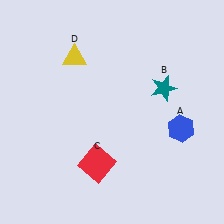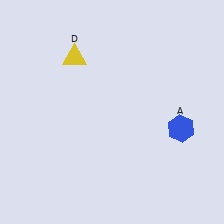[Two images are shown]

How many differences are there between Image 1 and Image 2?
There are 2 differences between the two images.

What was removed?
The red square (C), the teal star (B) were removed in Image 2.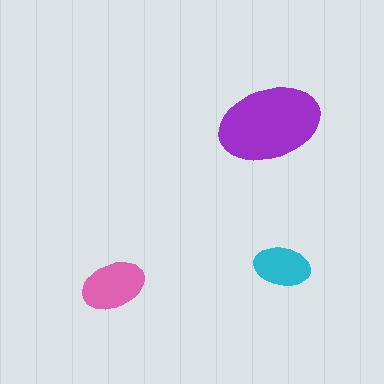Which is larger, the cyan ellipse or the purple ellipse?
The purple one.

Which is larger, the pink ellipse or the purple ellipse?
The purple one.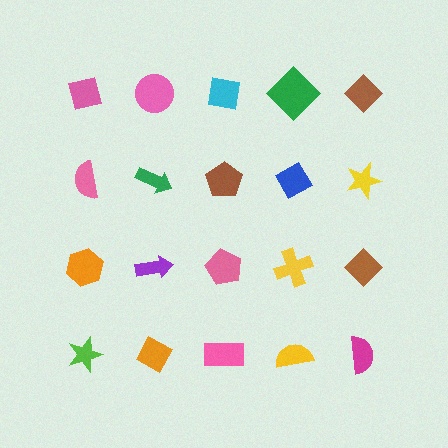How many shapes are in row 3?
5 shapes.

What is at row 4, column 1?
A lime star.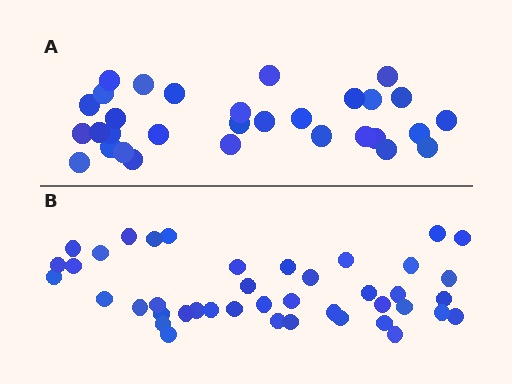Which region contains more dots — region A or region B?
Region B (the bottom region) has more dots.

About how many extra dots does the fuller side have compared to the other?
Region B has roughly 12 or so more dots than region A.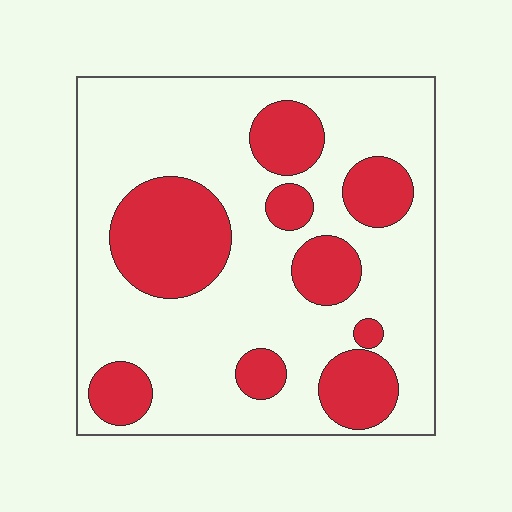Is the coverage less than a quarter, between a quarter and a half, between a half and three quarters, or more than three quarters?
Between a quarter and a half.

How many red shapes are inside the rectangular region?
9.